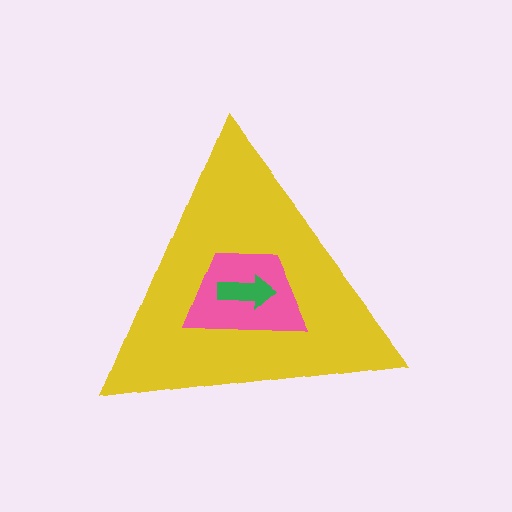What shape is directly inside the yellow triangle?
The pink trapezoid.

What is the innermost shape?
The green arrow.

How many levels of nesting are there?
3.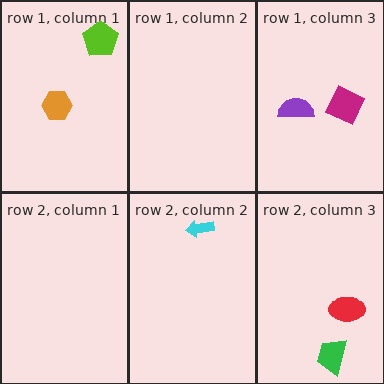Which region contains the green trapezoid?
The row 2, column 3 region.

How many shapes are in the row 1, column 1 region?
2.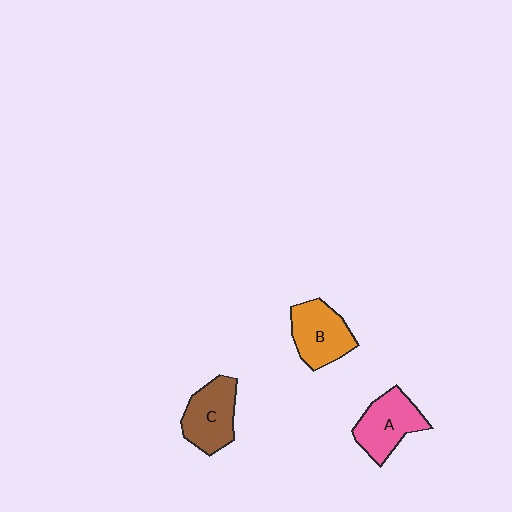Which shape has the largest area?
Shape A (pink).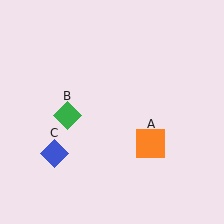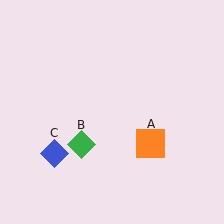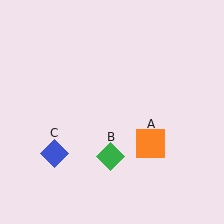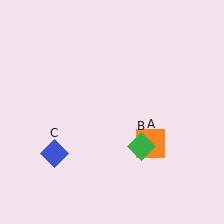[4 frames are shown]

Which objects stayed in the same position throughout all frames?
Orange square (object A) and blue diamond (object C) remained stationary.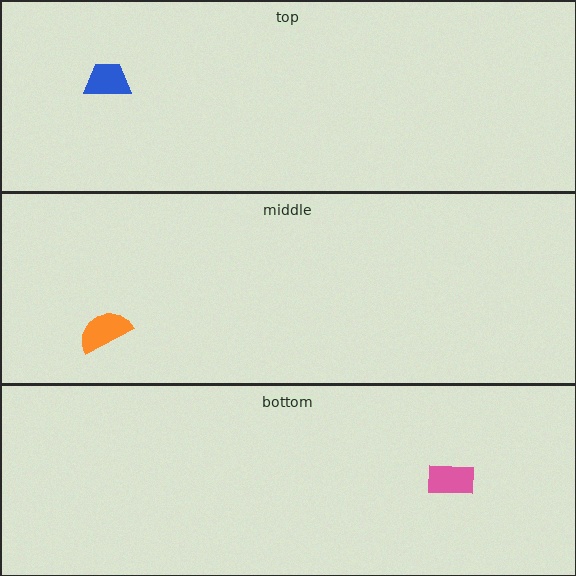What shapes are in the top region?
The blue trapezoid.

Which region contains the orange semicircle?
The middle region.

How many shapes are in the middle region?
1.